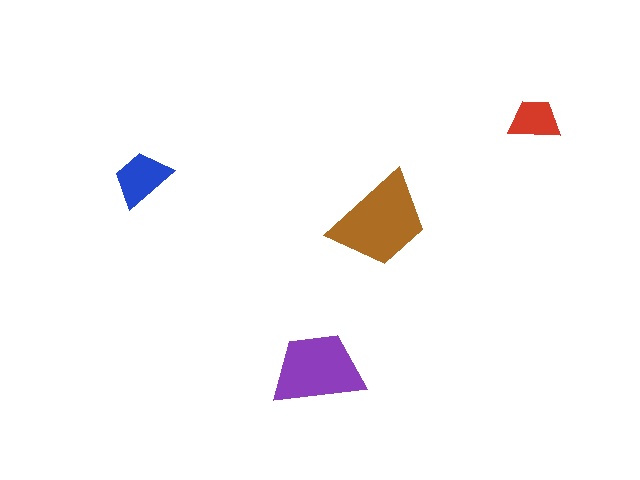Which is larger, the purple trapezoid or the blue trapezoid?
The purple one.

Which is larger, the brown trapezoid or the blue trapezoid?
The brown one.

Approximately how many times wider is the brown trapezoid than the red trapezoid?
About 2 times wider.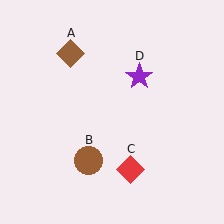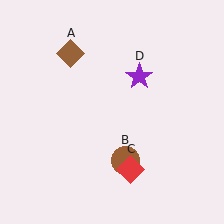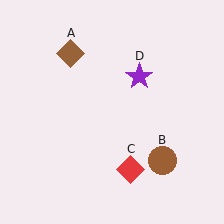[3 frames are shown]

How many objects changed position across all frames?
1 object changed position: brown circle (object B).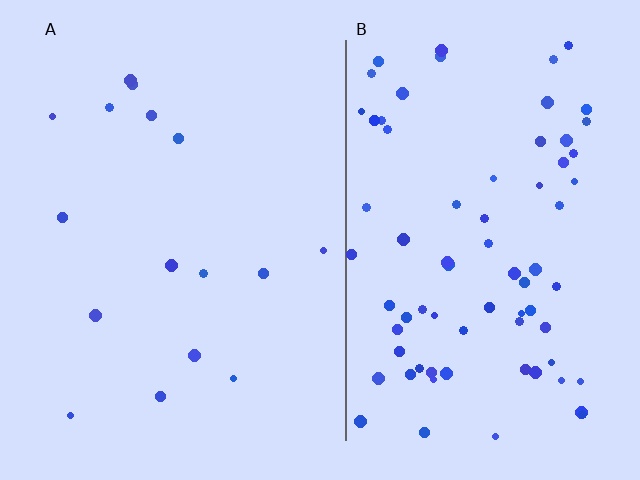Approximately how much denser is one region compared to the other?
Approximately 4.7× — region B over region A.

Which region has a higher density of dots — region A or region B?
B (the right).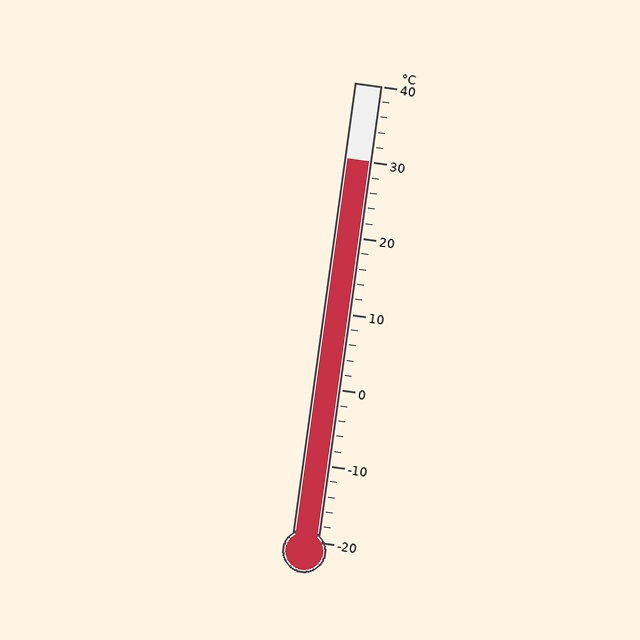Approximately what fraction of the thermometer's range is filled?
The thermometer is filled to approximately 85% of its range.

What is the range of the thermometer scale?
The thermometer scale ranges from -20°C to 40°C.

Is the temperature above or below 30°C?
The temperature is at 30°C.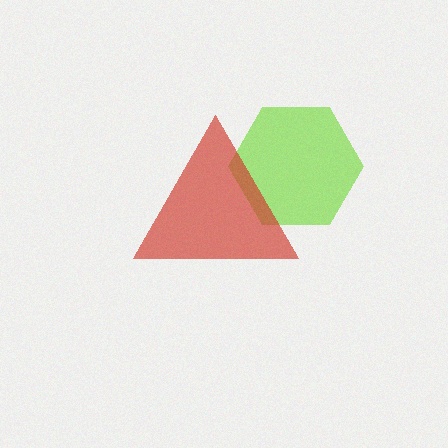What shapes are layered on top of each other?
The layered shapes are: a lime hexagon, a red triangle.